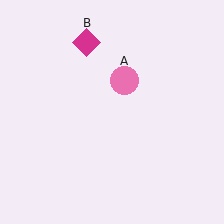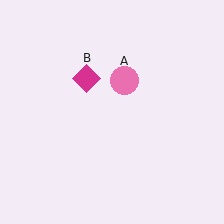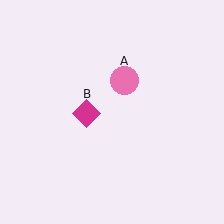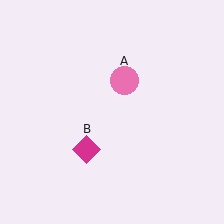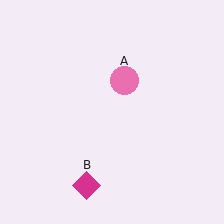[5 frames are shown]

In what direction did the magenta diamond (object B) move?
The magenta diamond (object B) moved down.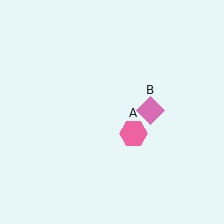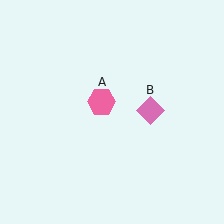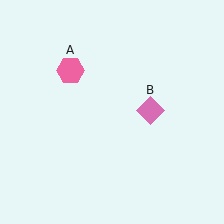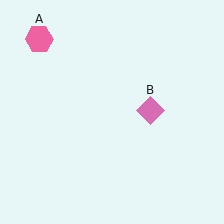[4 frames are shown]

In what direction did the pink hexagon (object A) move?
The pink hexagon (object A) moved up and to the left.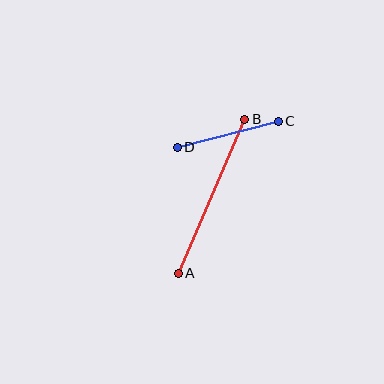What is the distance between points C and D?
The distance is approximately 104 pixels.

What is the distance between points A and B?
The distance is approximately 168 pixels.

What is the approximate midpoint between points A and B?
The midpoint is at approximately (211, 196) pixels.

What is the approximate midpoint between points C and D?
The midpoint is at approximately (228, 134) pixels.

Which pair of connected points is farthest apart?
Points A and B are farthest apart.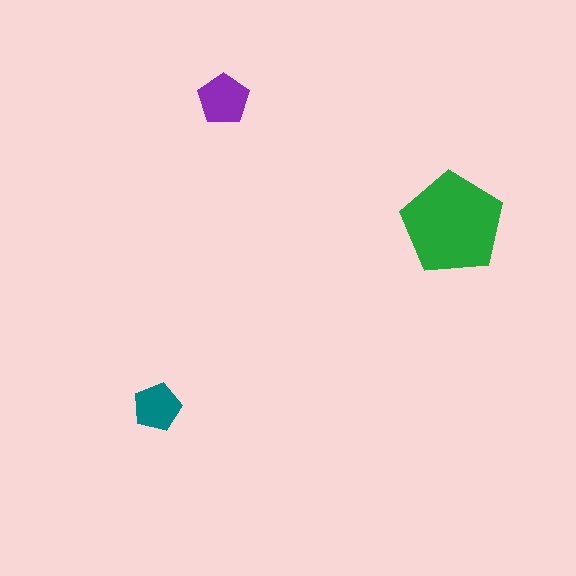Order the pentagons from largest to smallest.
the green one, the purple one, the teal one.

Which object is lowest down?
The teal pentagon is bottommost.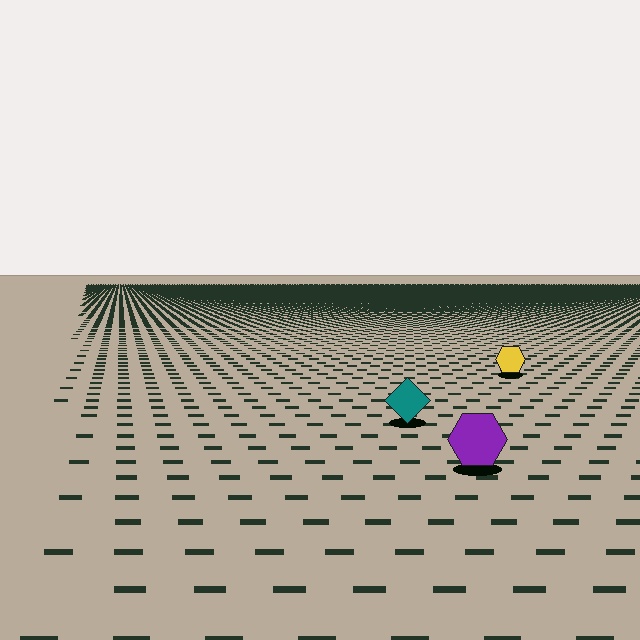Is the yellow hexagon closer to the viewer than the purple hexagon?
No. The purple hexagon is closer — you can tell from the texture gradient: the ground texture is coarser near it.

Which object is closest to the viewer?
The purple hexagon is closest. The texture marks near it are larger and more spread out.